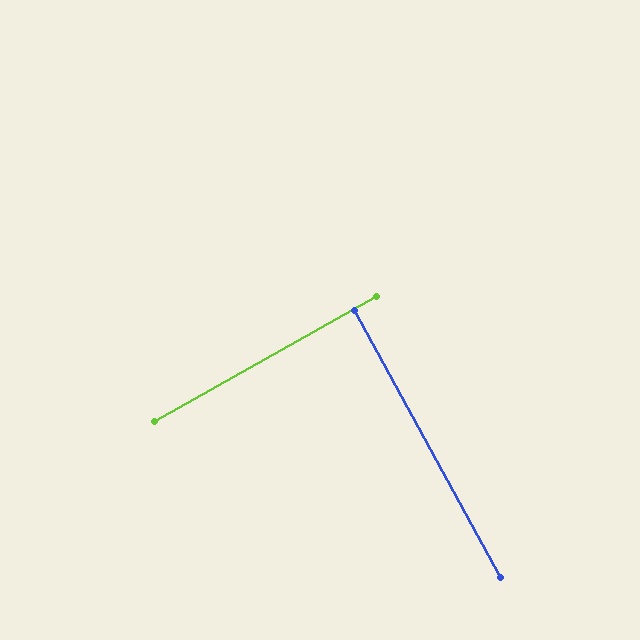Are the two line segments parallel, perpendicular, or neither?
Perpendicular — they meet at approximately 89°.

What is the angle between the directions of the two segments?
Approximately 89 degrees.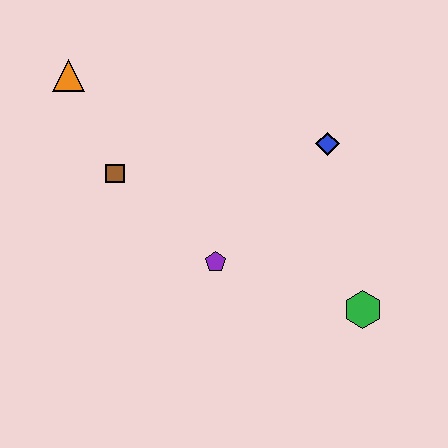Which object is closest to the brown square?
The orange triangle is closest to the brown square.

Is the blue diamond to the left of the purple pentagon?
No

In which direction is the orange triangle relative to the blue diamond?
The orange triangle is to the left of the blue diamond.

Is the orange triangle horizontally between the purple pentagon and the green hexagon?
No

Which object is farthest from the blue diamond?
The orange triangle is farthest from the blue diamond.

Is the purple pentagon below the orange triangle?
Yes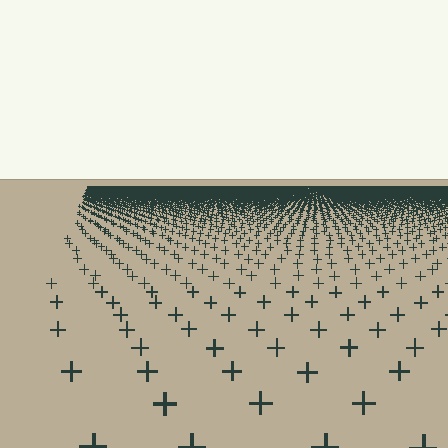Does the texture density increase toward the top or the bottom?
Density increases toward the top.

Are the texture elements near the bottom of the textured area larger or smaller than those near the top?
Larger. Near the bottom, elements are closer to the viewer and appear at a bigger on-screen size.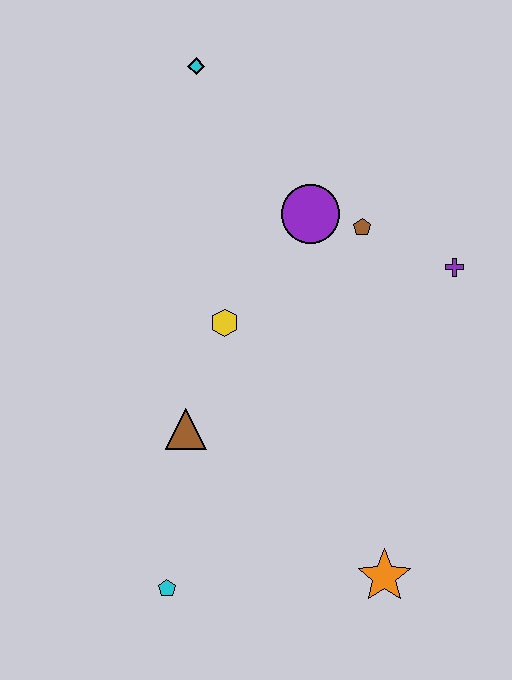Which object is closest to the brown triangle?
The yellow hexagon is closest to the brown triangle.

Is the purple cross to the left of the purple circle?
No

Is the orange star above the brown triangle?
No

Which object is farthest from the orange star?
The cyan diamond is farthest from the orange star.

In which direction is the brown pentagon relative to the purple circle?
The brown pentagon is to the right of the purple circle.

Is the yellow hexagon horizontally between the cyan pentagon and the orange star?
Yes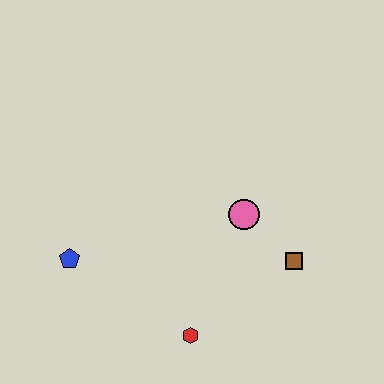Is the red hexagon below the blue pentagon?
Yes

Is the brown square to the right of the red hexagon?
Yes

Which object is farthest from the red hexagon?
The blue pentagon is farthest from the red hexagon.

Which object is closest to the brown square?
The pink circle is closest to the brown square.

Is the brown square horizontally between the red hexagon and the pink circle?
No